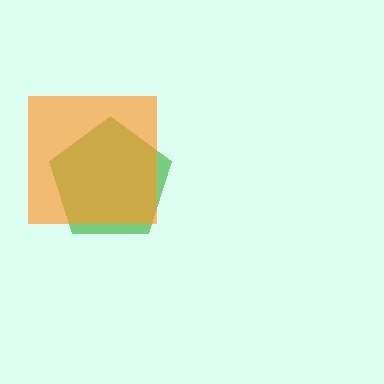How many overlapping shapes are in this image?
There are 2 overlapping shapes in the image.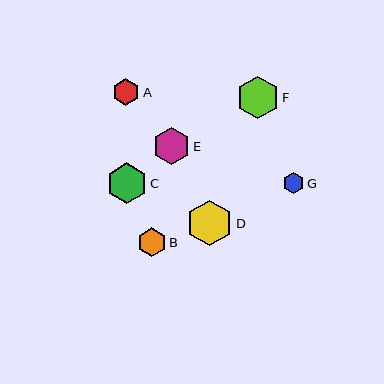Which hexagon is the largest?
Hexagon D is the largest with a size of approximately 46 pixels.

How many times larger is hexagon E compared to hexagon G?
Hexagon E is approximately 1.8 times the size of hexagon G.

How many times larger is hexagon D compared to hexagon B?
Hexagon D is approximately 1.6 times the size of hexagon B.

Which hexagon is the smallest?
Hexagon G is the smallest with a size of approximately 21 pixels.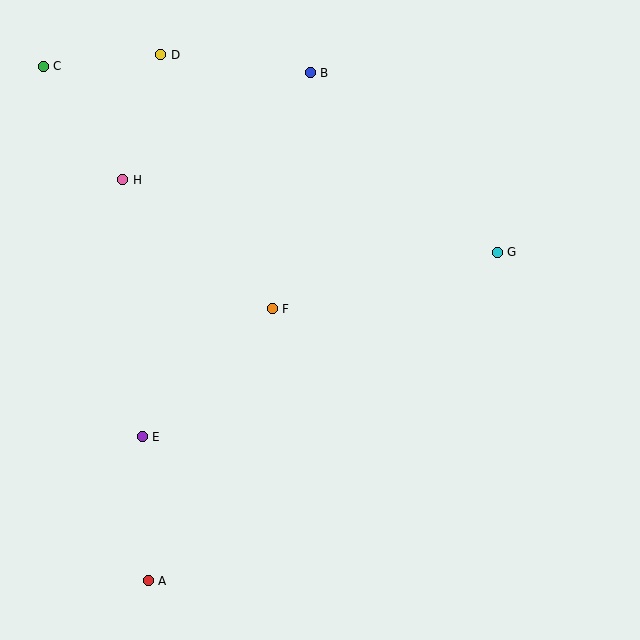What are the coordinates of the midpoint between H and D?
The midpoint between H and D is at (142, 117).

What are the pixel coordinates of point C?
Point C is at (43, 66).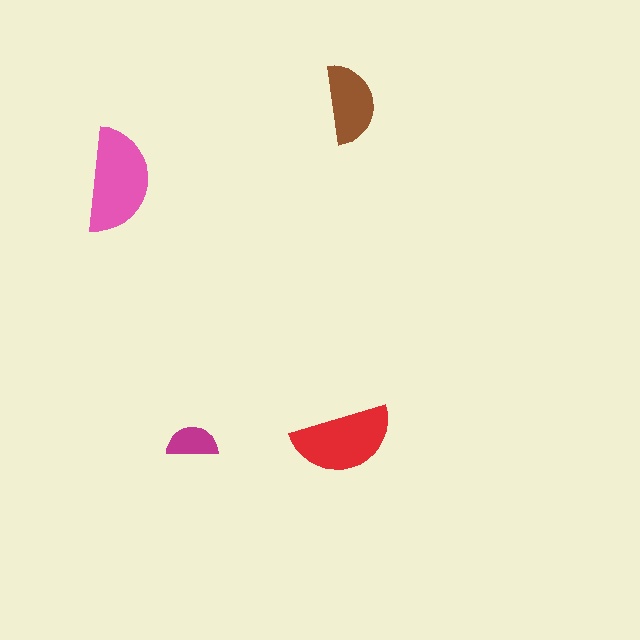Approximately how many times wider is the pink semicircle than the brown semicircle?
About 1.5 times wider.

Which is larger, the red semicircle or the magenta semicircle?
The red one.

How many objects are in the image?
There are 4 objects in the image.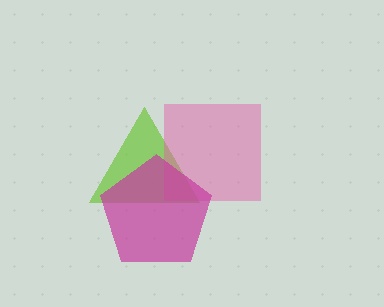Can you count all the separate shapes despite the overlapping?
Yes, there are 3 separate shapes.